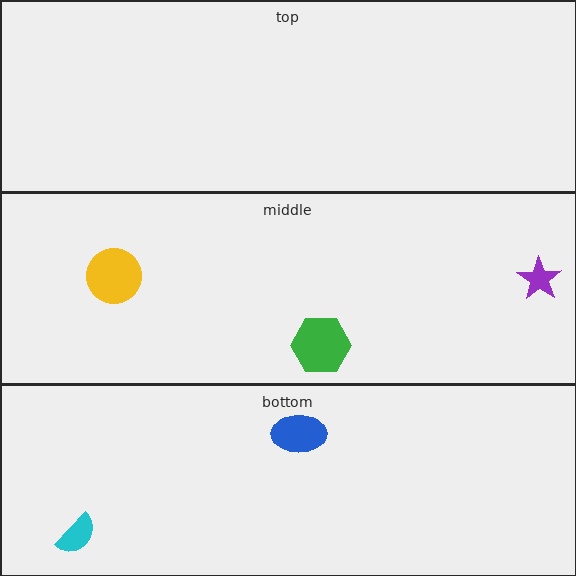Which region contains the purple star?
The middle region.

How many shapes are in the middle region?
3.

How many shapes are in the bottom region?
2.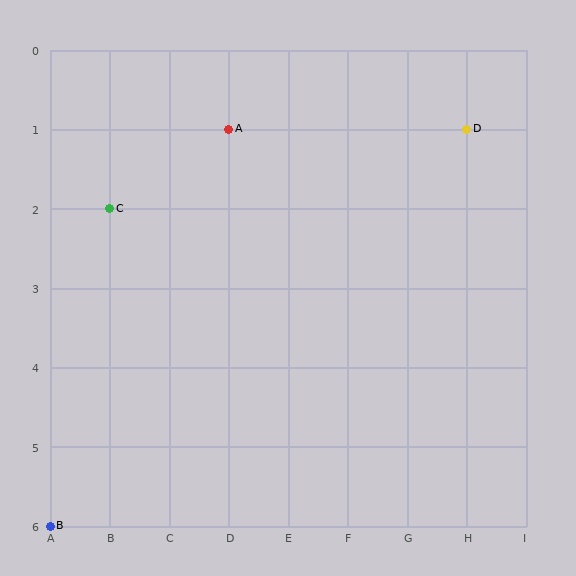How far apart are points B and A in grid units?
Points B and A are 3 columns and 5 rows apart (about 5.8 grid units diagonally).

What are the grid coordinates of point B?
Point B is at grid coordinates (A, 6).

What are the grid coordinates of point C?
Point C is at grid coordinates (B, 2).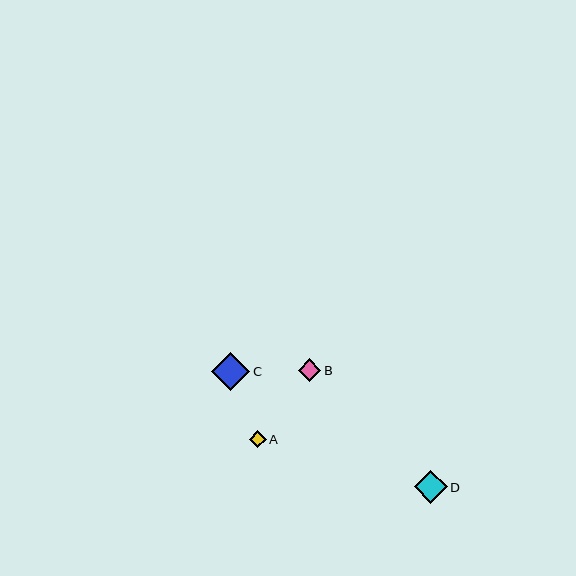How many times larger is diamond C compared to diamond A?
Diamond C is approximately 2.2 times the size of diamond A.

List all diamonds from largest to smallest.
From largest to smallest: C, D, B, A.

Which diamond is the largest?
Diamond C is the largest with a size of approximately 38 pixels.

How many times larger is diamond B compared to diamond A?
Diamond B is approximately 1.3 times the size of diamond A.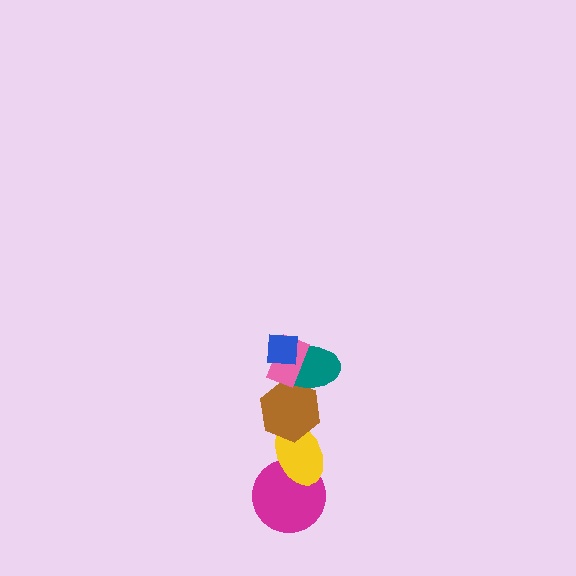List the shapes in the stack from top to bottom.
From top to bottom: the blue square, the pink rectangle, the teal ellipse, the brown hexagon, the yellow ellipse, the magenta circle.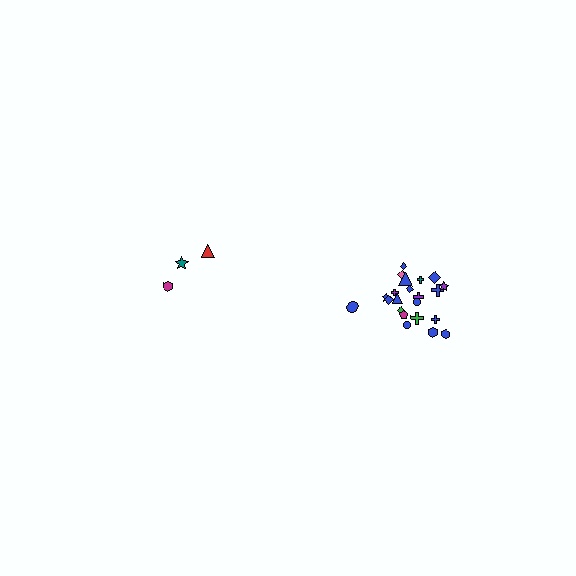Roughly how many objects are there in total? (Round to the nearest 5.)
Roughly 25 objects in total.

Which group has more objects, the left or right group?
The right group.